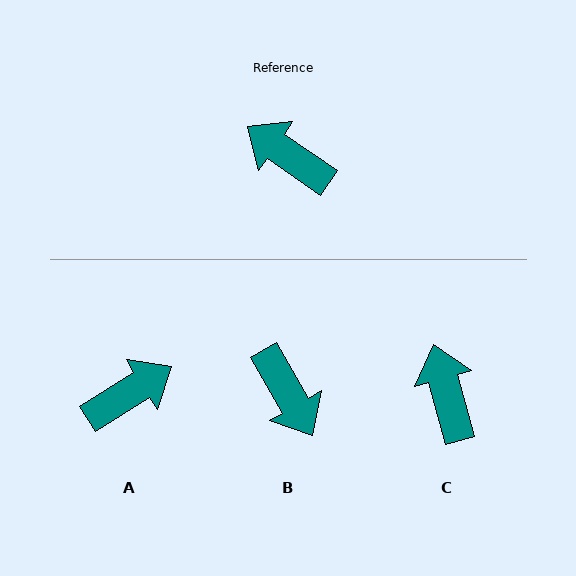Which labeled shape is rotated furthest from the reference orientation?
B, about 155 degrees away.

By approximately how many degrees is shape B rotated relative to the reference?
Approximately 155 degrees counter-clockwise.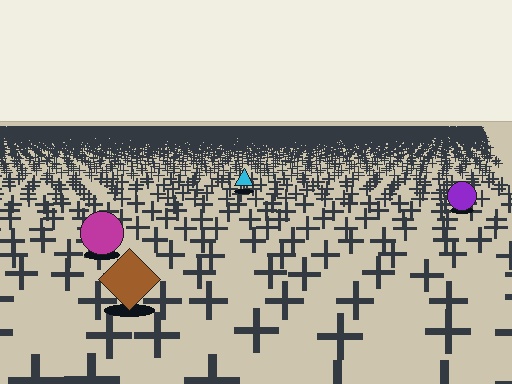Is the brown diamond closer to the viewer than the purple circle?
Yes. The brown diamond is closer — you can tell from the texture gradient: the ground texture is coarser near it.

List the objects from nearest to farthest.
From nearest to farthest: the brown diamond, the magenta circle, the purple circle, the cyan triangle.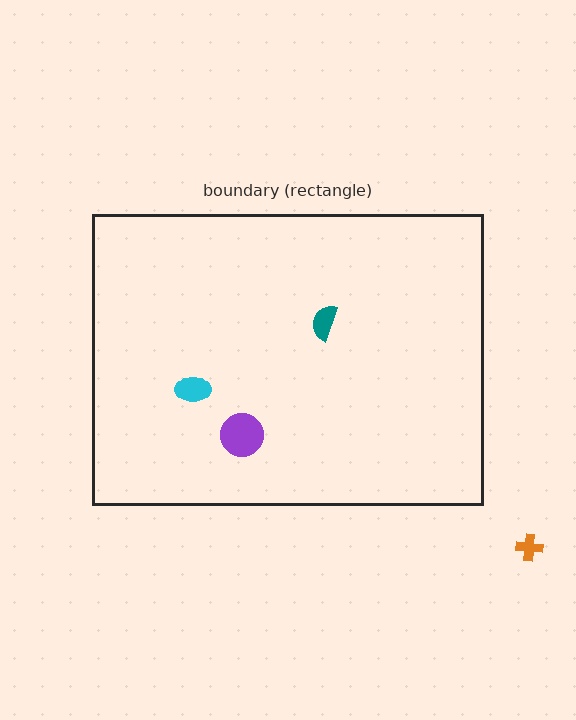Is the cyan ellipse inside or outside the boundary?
Inside.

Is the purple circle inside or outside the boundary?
Inside.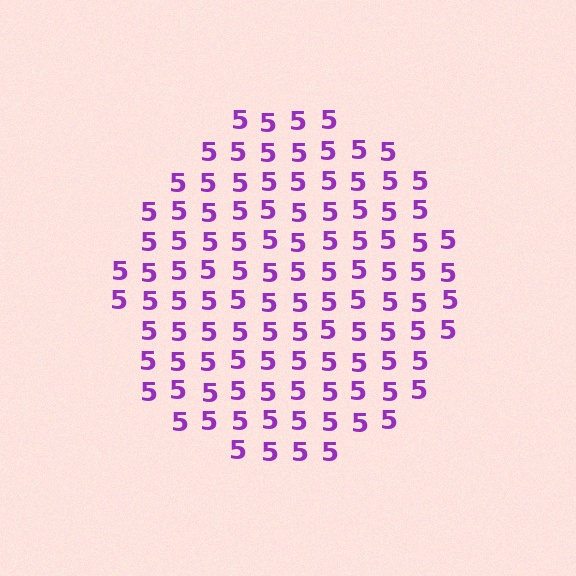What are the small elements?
The small elements are digit 5's.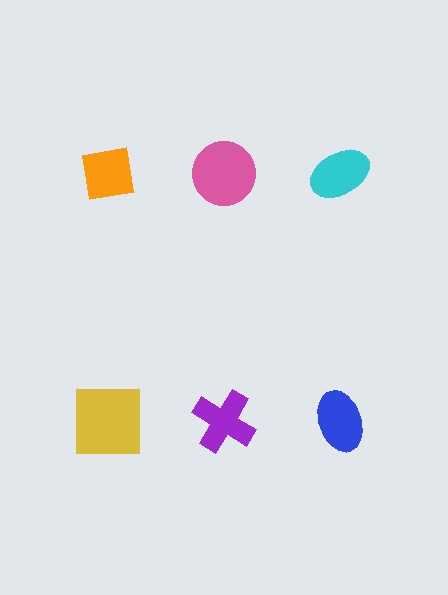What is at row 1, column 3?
A cyan ellipse.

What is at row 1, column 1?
An orange square.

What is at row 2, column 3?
A blue ellipse.